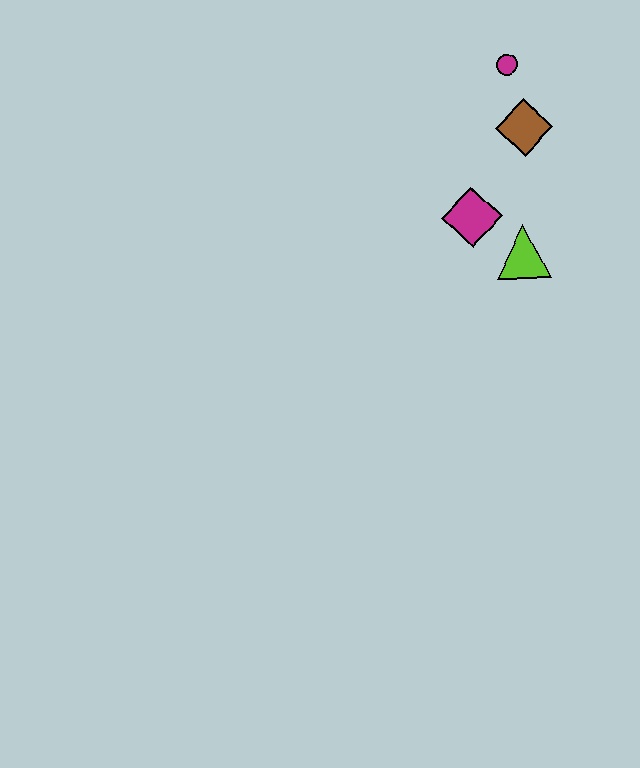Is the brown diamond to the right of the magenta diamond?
Yes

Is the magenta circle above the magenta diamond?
Yes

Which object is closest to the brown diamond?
The magenta circle is closest to the brown diamond.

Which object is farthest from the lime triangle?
The magenta circle is farthest from the lime triangle.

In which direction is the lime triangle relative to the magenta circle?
The lime triangle is below the magenta circle.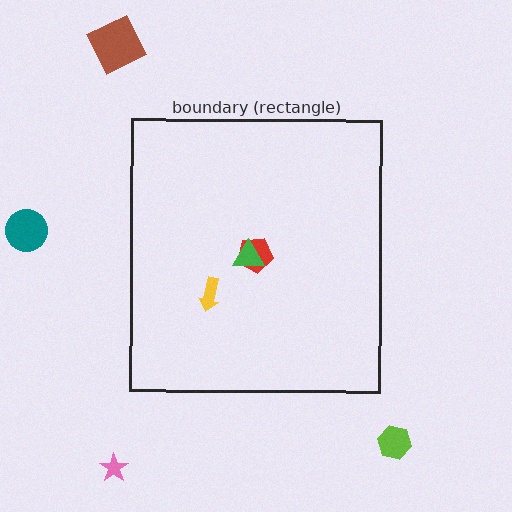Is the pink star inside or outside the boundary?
Outside.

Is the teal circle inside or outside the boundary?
Outside.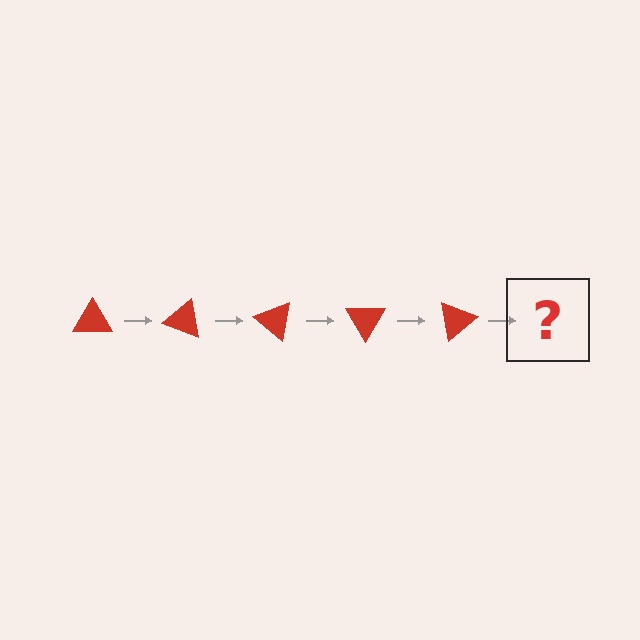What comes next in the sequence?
The next element should be a red triangle rotated 100 degrees.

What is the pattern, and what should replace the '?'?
The pattern is that the triangle rotates 20 degrees each step. The '?' should be a red triangle rotated 100 degrees.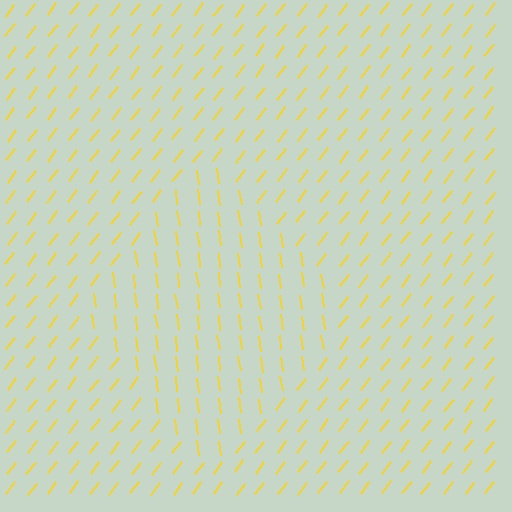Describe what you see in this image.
The image is filled with small yellow line segments. A diamond region in the image has lines oriented differently from the surrounding lines, creating a visible texture boundary.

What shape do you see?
I see a diamond.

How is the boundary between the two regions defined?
The boundary is defined purely by a change in line orientation (approximately 45 degrees difference). All lines are the same color and thickness.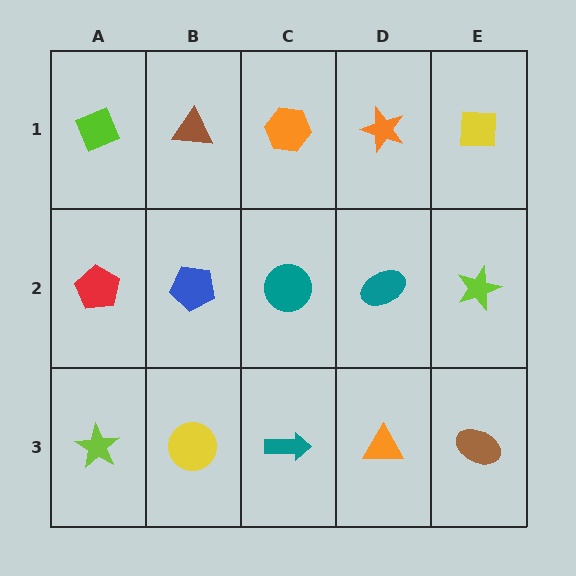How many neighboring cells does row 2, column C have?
4.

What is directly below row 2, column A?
A lime star.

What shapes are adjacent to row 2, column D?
An orange star (row 1, column D), an orange triangle (row 3, column D), a teal circle (row 2, column C), a lime star (row 2, column E).